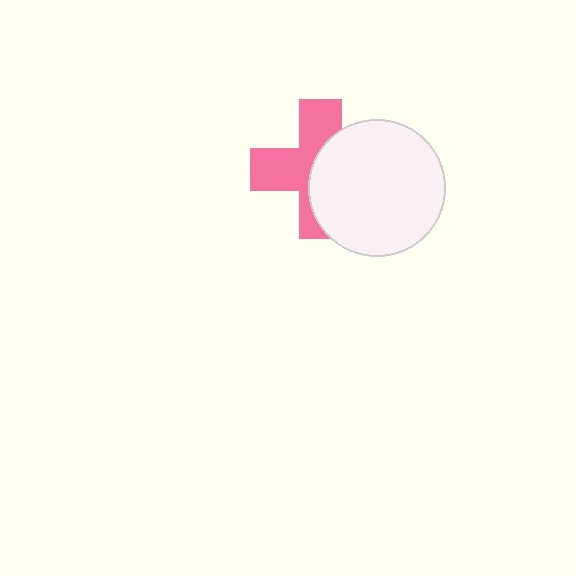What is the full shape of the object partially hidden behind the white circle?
The partially hidden object is a pink cross.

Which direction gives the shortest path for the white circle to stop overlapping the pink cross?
Moving right gives the shortest separation.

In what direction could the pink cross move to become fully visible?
The pink cross could move left. That would shift it out from behind the white circle entirely.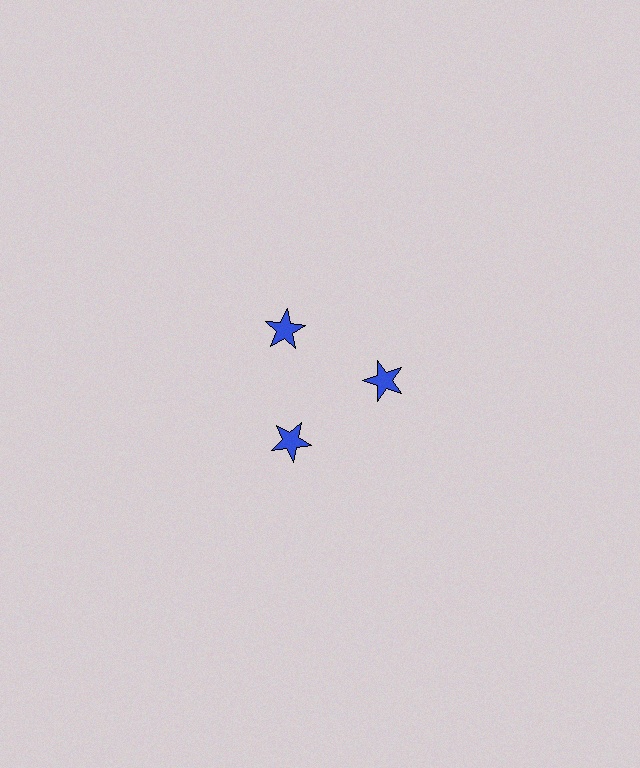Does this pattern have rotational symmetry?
Yes, this pattern has 3-fold rotational symmetry. It looks the same after rotating 120 degrees around the center.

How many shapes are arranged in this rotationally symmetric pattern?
There are 3 shapes, arranged in 3 groups of 1.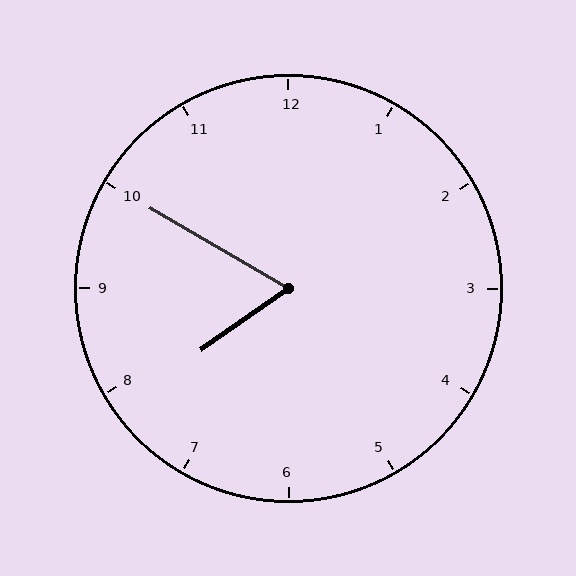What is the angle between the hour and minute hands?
Approximately 65 degrees.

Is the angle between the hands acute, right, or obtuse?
It is acute.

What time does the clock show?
7:50.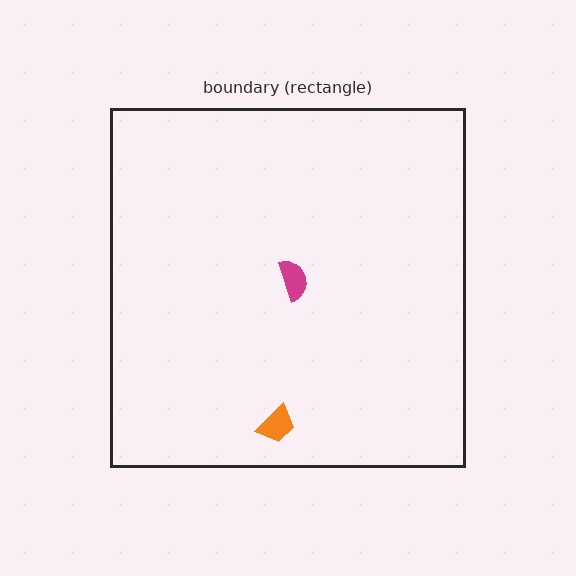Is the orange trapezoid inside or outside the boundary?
Inside.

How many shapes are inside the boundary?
2 inside, 0 outside.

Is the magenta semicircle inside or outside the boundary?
Inside.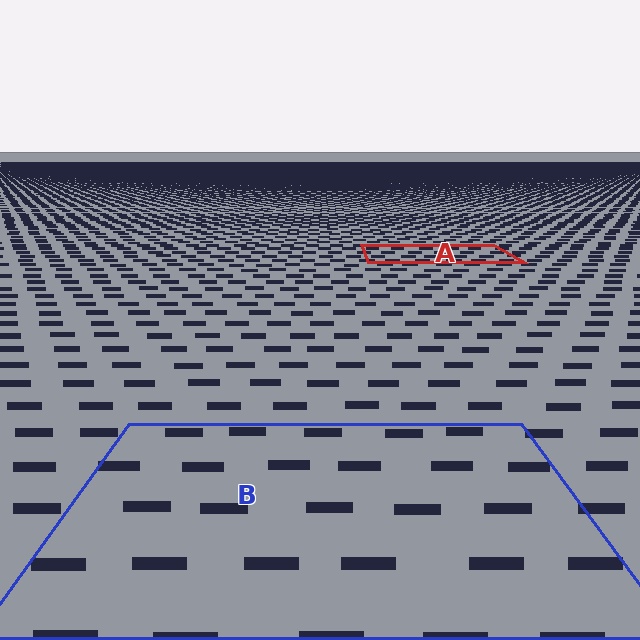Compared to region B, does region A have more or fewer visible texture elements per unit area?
Region A has more texture elements per unit area — they are packed more densely because it is farther away.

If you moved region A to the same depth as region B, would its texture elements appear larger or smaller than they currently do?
They would appear larger. At a closer depth, the same texture elements are projected at a bigger on-screen size.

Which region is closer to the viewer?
Region B is closer. The texture elements there are larger and more spread out.